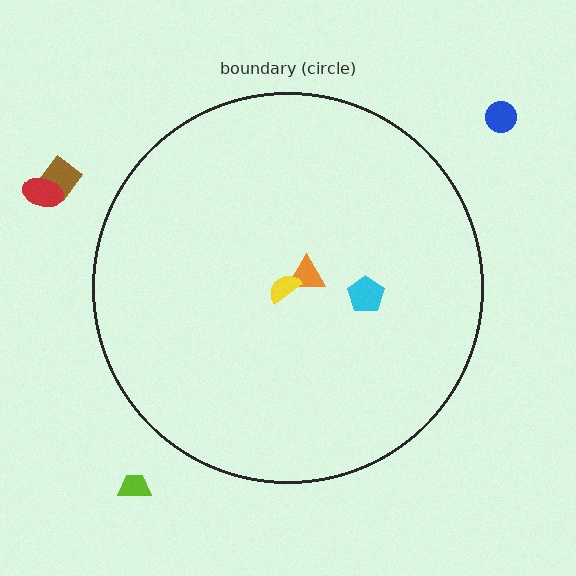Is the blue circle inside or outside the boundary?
Outside.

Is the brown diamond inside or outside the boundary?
Outside.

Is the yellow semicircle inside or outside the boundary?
Inside.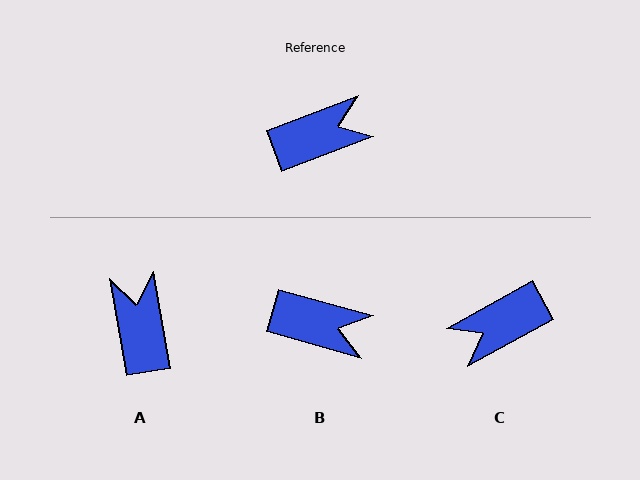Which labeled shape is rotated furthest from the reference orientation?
C, about 172 degrees away.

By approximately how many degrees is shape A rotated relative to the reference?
Approximately 79 degrees counter-clockwise.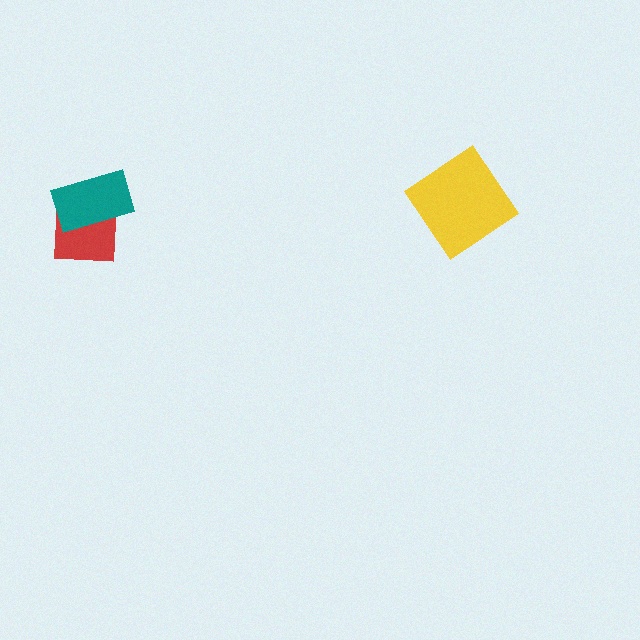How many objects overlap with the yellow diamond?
0 objects overlap with the yellow diamond.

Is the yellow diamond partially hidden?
No, no other shape covers it.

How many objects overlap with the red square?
1 object overlaps with the red square.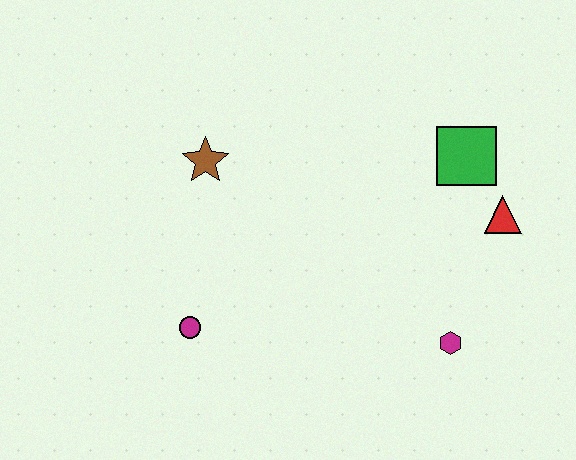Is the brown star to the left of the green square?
Yes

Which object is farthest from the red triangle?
The magenta circle is farthest from the red triangle.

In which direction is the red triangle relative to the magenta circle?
The red triangle is to the right of the magenta circle.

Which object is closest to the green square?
The red triangle is closest to the green square.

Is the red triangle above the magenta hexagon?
Yes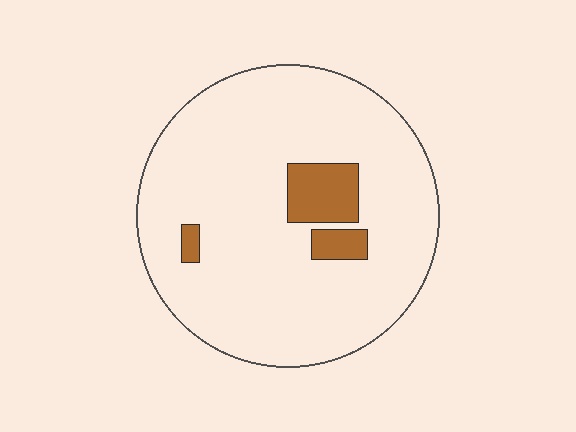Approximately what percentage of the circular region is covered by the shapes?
Approximately 10%.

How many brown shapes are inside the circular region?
3.